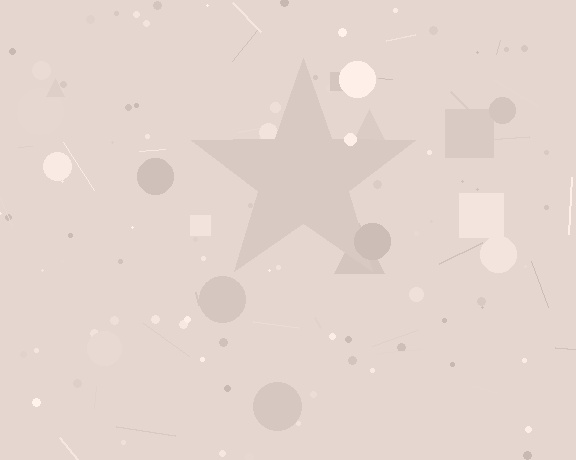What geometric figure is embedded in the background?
A star is embedded in the background.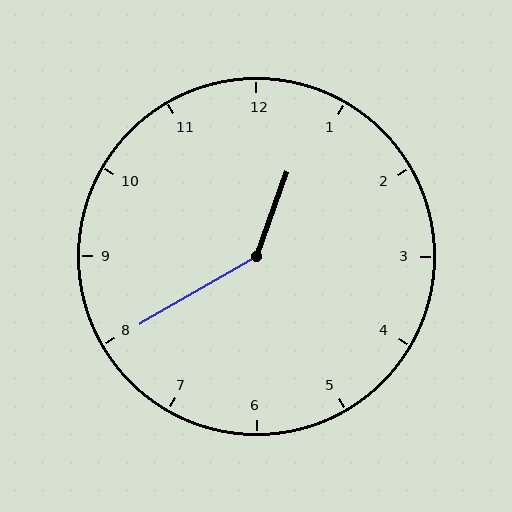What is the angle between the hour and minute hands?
Approximately 140 degrees.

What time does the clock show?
12:40.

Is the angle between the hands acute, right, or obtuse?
It is obtuse.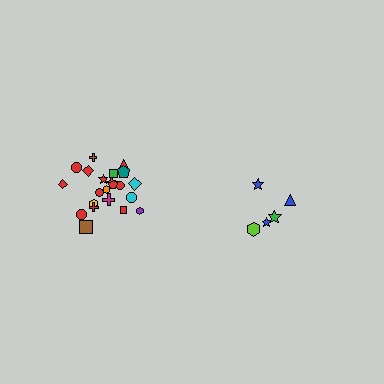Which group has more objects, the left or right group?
The left group.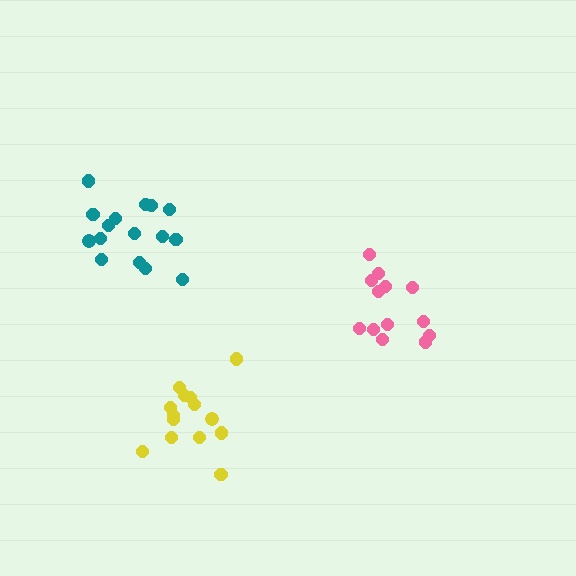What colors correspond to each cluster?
The clusters are colored: teal, yellow, pink.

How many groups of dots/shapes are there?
There are 3 groups.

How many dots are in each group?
Group 1: 16 dots, Group 2: 14 dots, Group 3: 13 dots (43 total).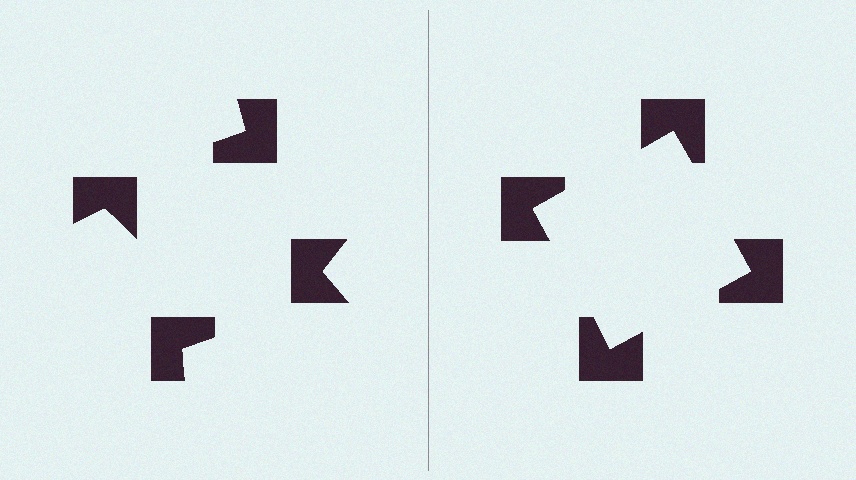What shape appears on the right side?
An illusory square.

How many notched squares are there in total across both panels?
8 — 4 on each side.